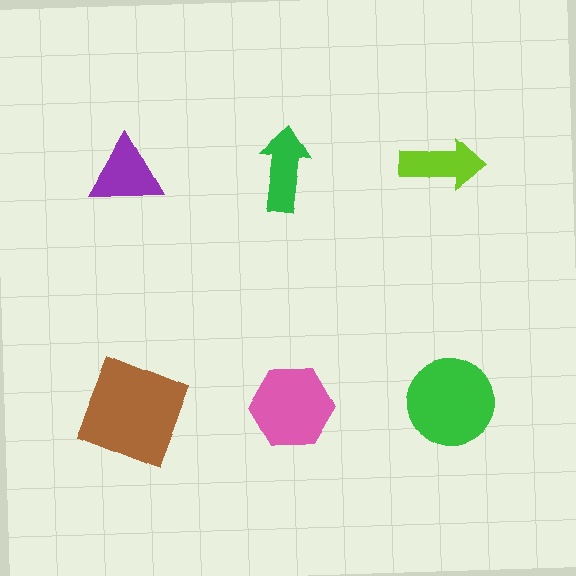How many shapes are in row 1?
3 shapes.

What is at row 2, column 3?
A green circle.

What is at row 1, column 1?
A purple triangle.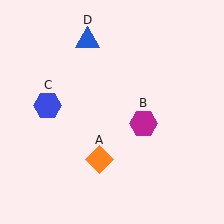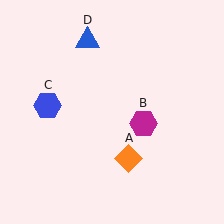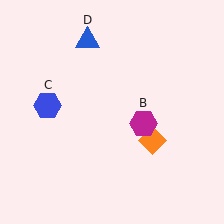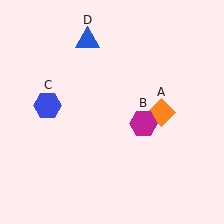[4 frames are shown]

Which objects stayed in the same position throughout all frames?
Magenta hexagon (object B) and blue hexagon (object C) and blue triangle (object D) remained stationary.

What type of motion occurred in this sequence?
The orange diamond (object A) rotated counterclockwise around the center of the scene.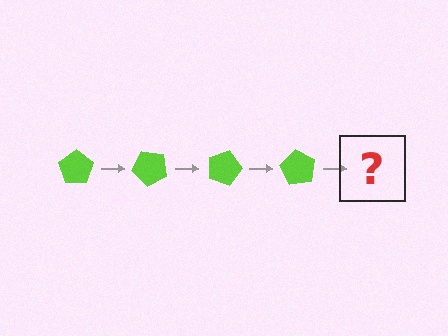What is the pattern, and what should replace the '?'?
The pattern is that the pentagon rotates 45 degrees each step. The '?' should be a lime pentagon rotated 180 degrees.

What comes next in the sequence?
The next element should be a lime pentagon rotated 180 degrees.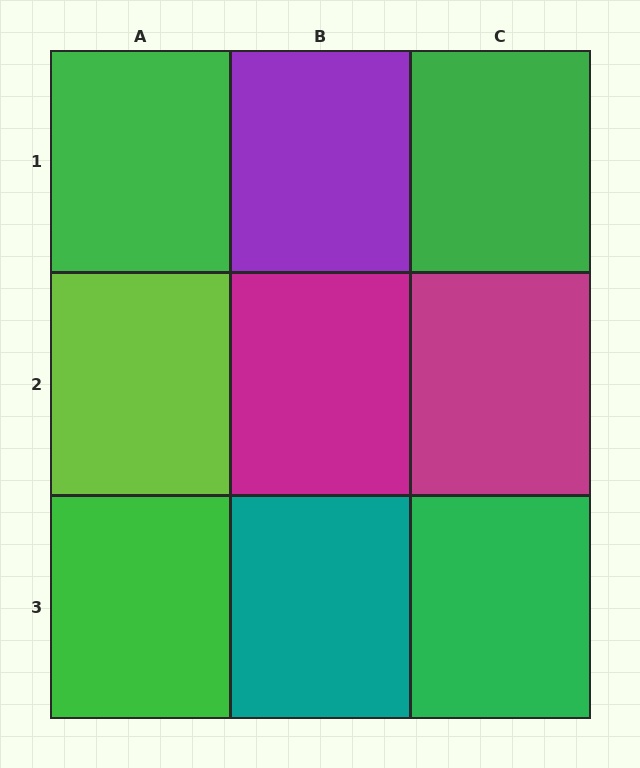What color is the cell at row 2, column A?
Lime.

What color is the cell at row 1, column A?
Green.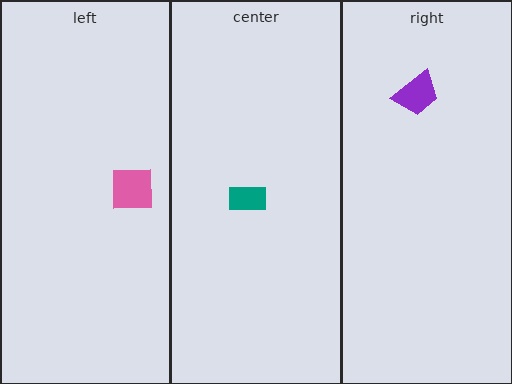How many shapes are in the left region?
1.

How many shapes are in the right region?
1.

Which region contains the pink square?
The left region.